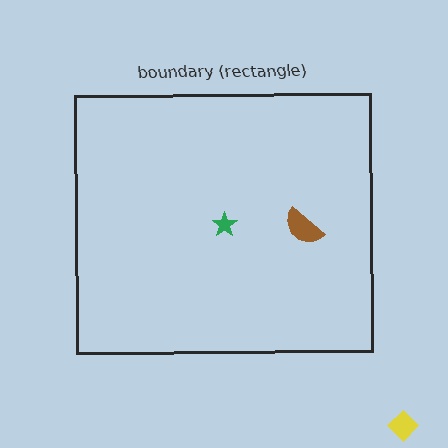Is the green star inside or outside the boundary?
Inside.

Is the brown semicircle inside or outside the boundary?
Inside.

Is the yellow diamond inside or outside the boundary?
Outside.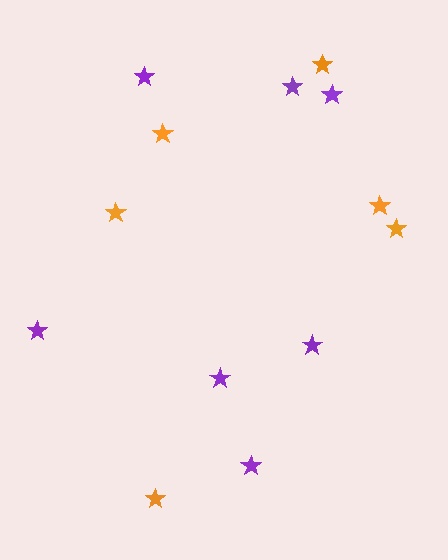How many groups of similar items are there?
There are 2 groups: one group of purple stars (7) and one group of orange stars (6).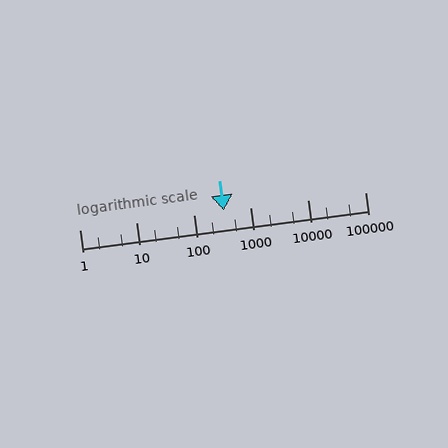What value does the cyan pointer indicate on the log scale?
The pointer indicates approximately 340.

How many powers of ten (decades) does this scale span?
The scale spans 5 decades, from 1 to 100000.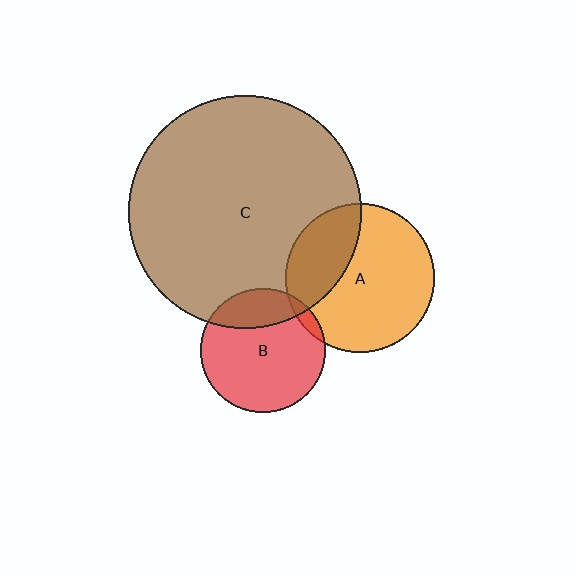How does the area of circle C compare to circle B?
Approximately 3.5 times.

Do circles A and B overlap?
Yes.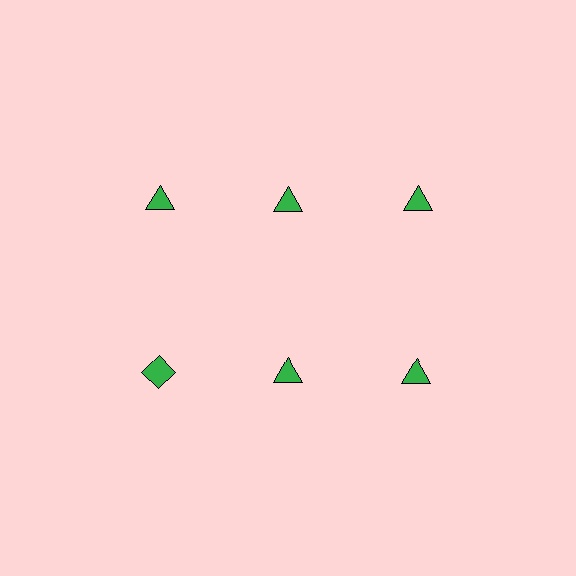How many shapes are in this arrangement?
There are 6 shapes arranged in a grid pattern.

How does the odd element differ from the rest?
It has a different shape: diamond instead of triangle.